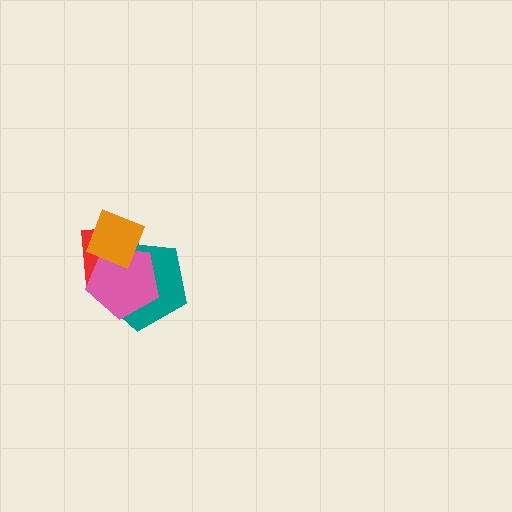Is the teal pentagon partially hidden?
Yes, it is partially covered by another shape.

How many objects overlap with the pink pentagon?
3 objects overlap with the pink pentagon.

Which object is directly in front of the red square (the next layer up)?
The teal pentagon is directly in front of the red square.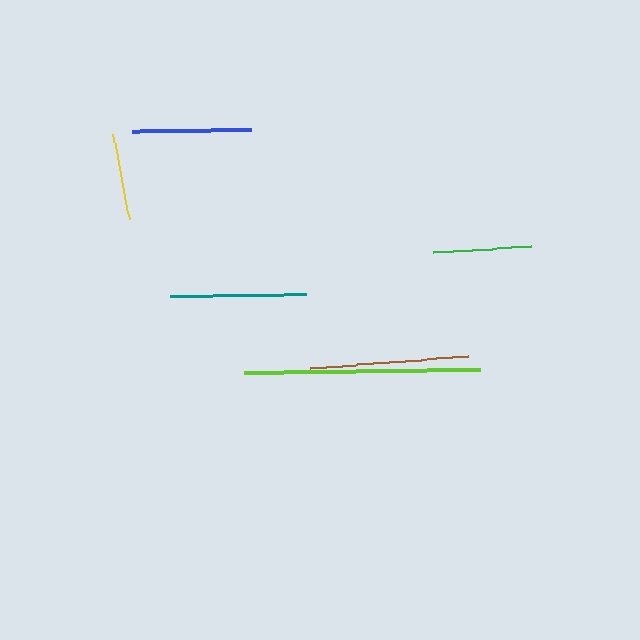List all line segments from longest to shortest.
From longest to shortest: lime, brown, teal, blue, green, yellow.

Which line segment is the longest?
The lime line is the longest at approximately 235 pixels.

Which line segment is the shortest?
The yellow line is the shortest at approximately 87 pixels.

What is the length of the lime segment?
The lime segment is approximately 235 pixels long.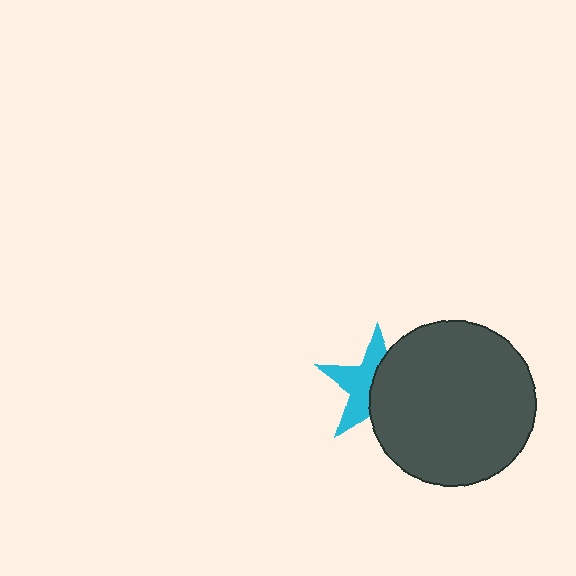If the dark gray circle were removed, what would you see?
You would see the complete cyan star.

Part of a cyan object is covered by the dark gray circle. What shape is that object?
It is a star.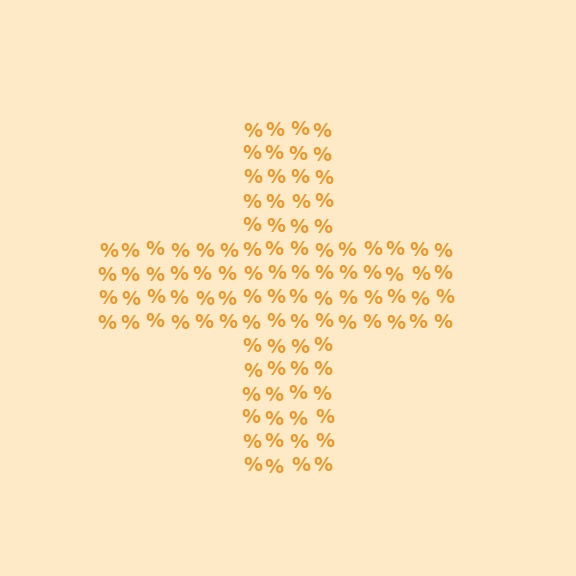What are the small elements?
The small elements are percent signs.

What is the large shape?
The large shape is a cross.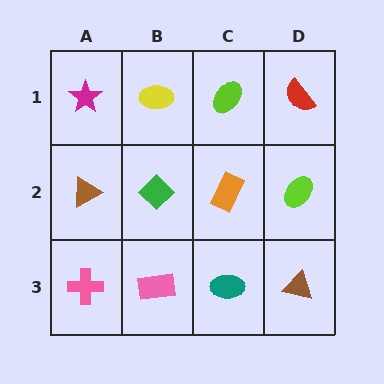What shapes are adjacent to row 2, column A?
A magenta star (row 1, column A), a pink cross (row 3, column A), a green diamond (row 2, column B).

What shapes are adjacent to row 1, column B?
A green diamond (row 2, column B), a magenta star (row 1, column A), a lime ellipse (row 1, column C).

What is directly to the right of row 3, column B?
A teal ellipse.